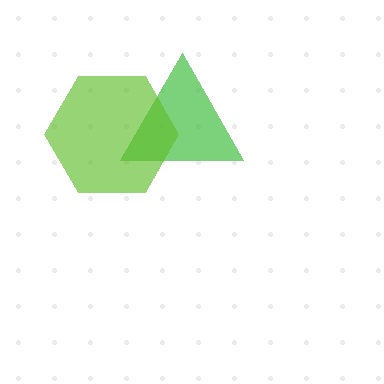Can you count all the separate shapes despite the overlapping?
Yes, there are 2 separate shapes.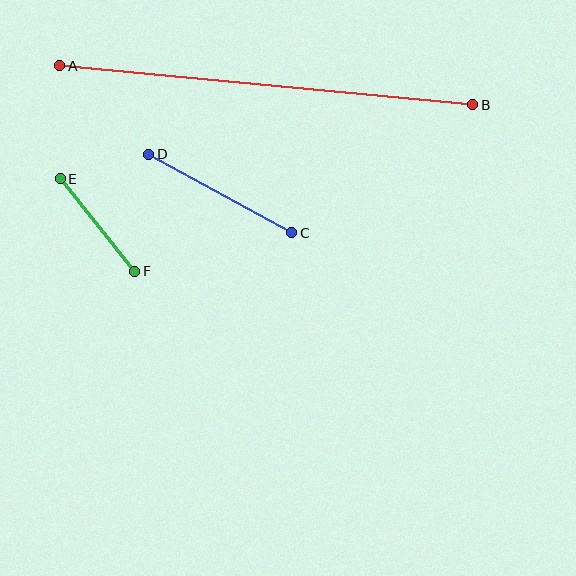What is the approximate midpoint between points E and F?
The midpoint is at approximately (97, 225) pixels.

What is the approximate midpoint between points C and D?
The midpoint is at approximately (220, 194) pixels.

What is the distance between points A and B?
The distance is approximately 415 pixels.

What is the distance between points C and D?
The distance is approximately 163 pixels.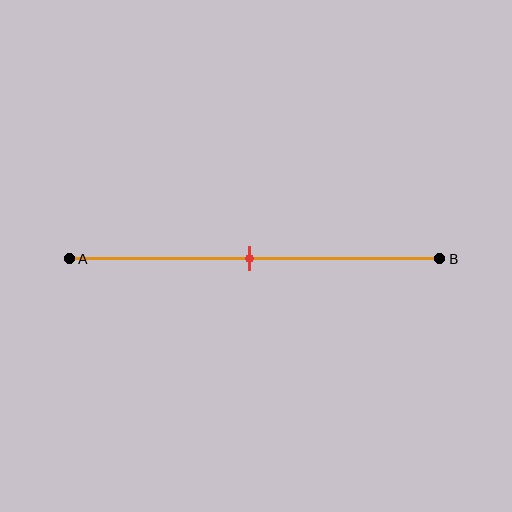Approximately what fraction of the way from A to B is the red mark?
The red mark is approximately 50% of the way from A to B.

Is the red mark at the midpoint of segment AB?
Yes, the mark is approximately at the midpoint.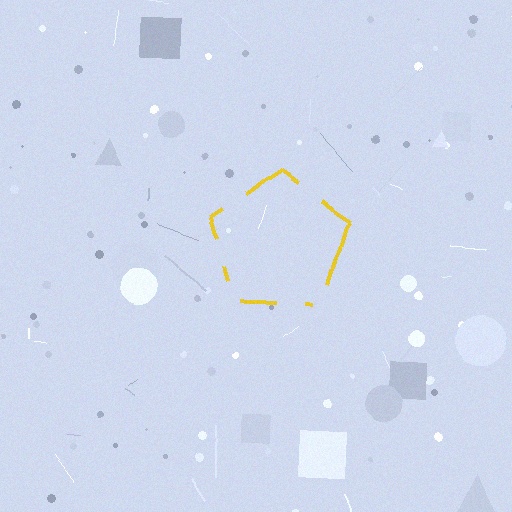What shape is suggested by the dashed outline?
The dashed outline suggests a pentagon.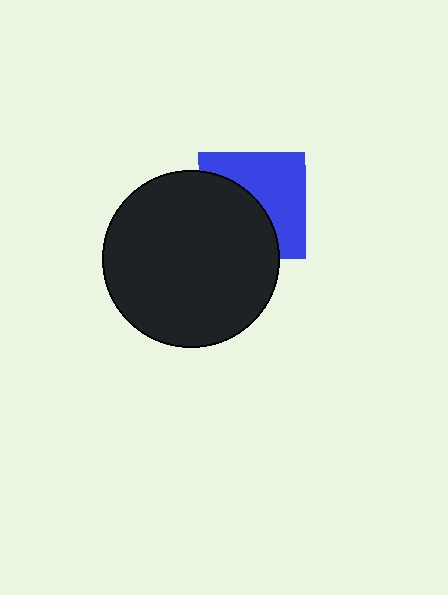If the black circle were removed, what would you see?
You would see the complete blue square.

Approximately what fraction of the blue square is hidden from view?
Roughly 48% of the blue square is hidden behind the black circle.